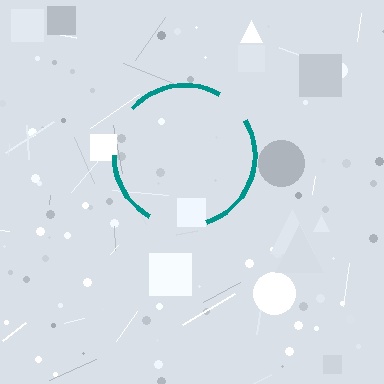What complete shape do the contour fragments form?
The contour fragments form a circle.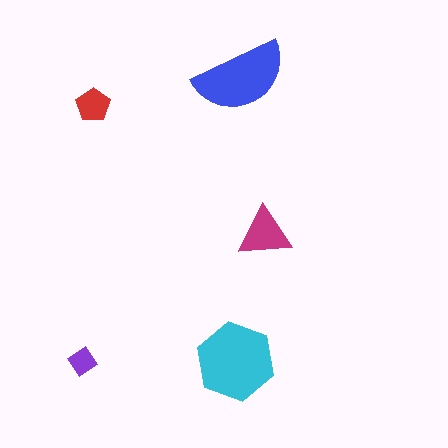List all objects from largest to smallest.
The cyan hexagon, the blue semicircle, the magenta triangle, the red pentagon, the purple diamond.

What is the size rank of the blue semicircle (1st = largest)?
2nd.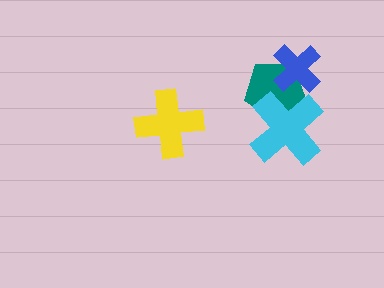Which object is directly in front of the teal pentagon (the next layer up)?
The cyan cross is directly in front of the teal pentagon.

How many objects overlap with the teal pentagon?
2 objects overlap with the teal pentagon.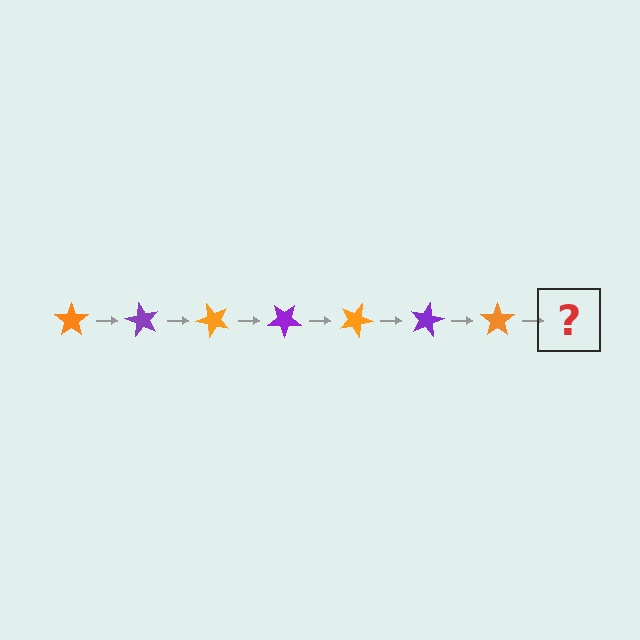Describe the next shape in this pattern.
It should be a purple star, rotated 420 degrees from the start.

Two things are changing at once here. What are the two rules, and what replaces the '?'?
The two rules are that it rotates 60 degrees each step and the color cycles through orange and purple. The '?' should be a purple star, rotated 420 degrees from the start.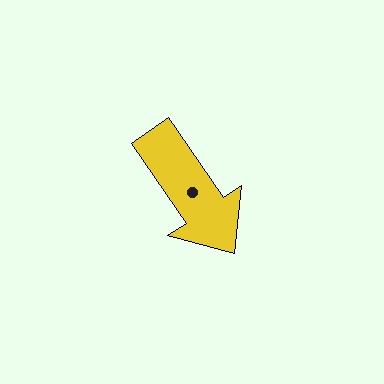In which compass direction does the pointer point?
Southeast.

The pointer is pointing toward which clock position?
Roughly 5 o'clock.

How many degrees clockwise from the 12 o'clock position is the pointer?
Approximately 146 degrees.